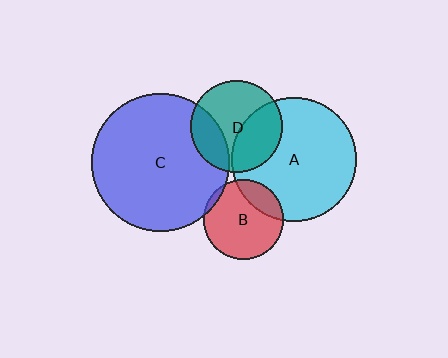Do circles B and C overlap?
Yes.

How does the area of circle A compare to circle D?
Approximately 1.8 times.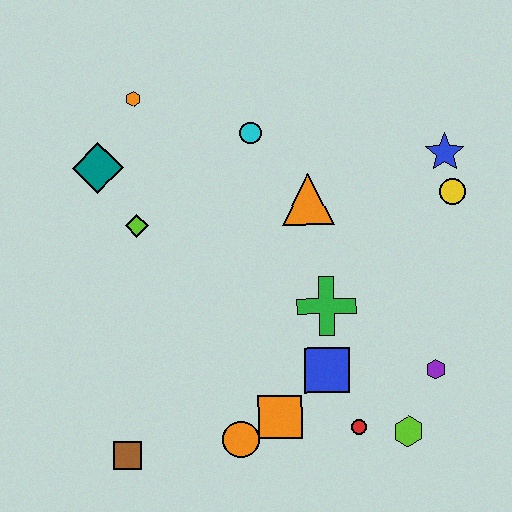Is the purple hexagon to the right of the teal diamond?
Yes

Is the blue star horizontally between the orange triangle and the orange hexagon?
No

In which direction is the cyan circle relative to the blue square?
The cyan circle is above the blue square.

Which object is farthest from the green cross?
The orange hexagon is farthest from the green cross.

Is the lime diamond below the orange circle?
No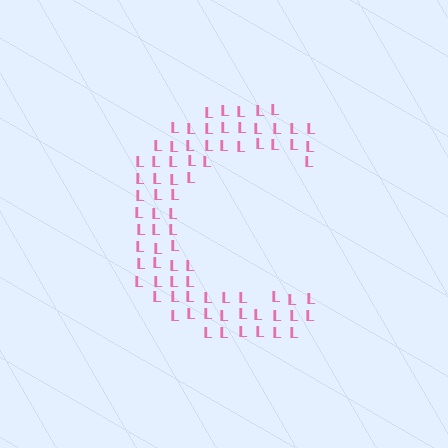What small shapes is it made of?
It is made of small letter L's.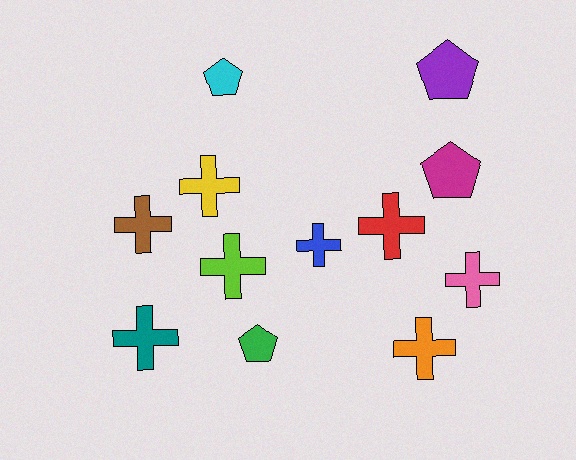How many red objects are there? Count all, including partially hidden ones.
There is 1 red object.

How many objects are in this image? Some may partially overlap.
There are 12 objects.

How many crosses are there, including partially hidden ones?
There are 8 crosses.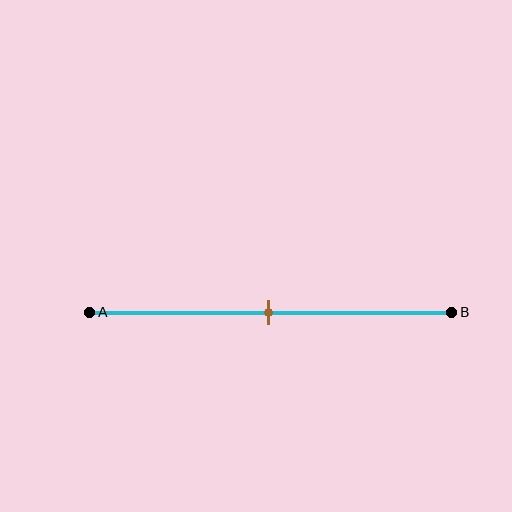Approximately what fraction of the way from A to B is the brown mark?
The brown mark is approximately 50% of the way from A to B.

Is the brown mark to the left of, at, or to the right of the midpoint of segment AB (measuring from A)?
The brown mark is approximately at the midpoint of segment AB.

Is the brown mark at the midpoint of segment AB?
Yes, the mark is approximately at the midpoint.